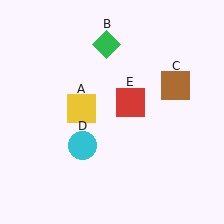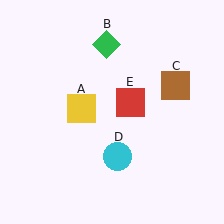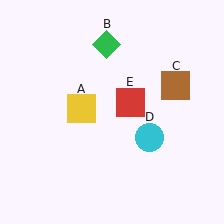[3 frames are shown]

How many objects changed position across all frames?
1 object changed position: cyan circle (object D).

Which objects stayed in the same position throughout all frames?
Yellow square (object A) and green diamond (object B) and brown square (object C) and red square (object E) remained stationary.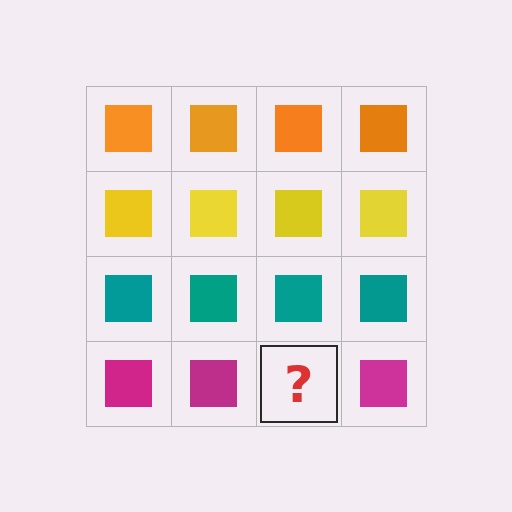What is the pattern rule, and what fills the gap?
The rule is that each row has a consistent color. The gap should be filled with a magenta square.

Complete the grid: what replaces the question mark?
The question mark should be replaced with a magenta square.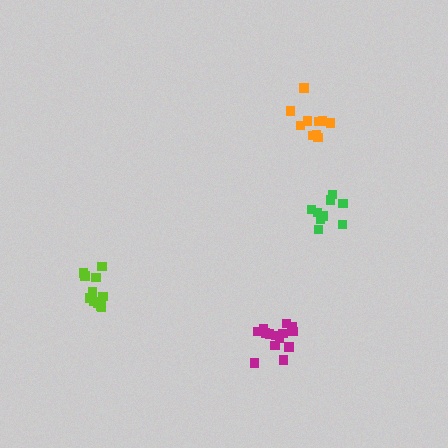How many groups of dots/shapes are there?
There are 4 groups.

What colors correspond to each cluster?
The clusters are colored: magenta, lime, green, orange.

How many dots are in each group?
Group 1: 14 dots, Group 2: 12 dots, Group 3: 9 dots, Group 4: 10 dots (45 total).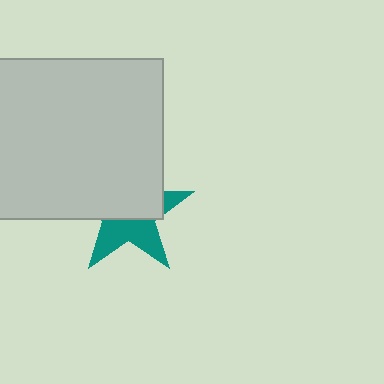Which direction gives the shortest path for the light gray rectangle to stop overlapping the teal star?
Moving up gives the shortest separation.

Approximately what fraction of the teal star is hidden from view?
Roughly 55% of the teal star is hidden behind the light gray rectangle.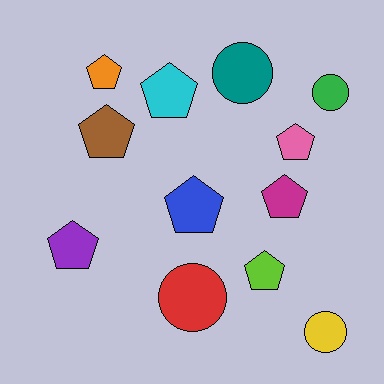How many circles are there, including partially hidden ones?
There are 4 circles.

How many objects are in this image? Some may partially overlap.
There are 12 objects.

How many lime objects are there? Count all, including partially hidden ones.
There is 1 lime object.